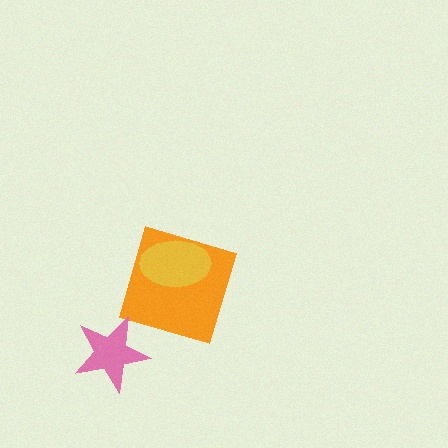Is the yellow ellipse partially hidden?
No, no other shape covers it.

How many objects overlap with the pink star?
0 objects overlap with the pink star.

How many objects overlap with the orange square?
1 object overlaps with the orange square.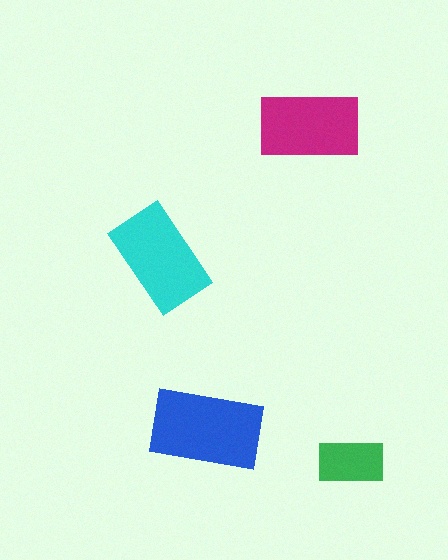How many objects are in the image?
There are 4 objects in the image.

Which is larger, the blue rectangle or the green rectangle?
The blue one.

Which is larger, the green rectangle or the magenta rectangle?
The magenta one.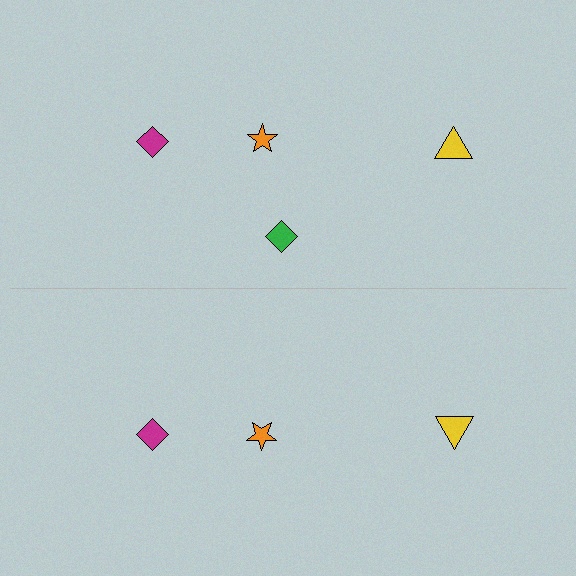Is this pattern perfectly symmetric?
No, the pattern is not perfectly symmetric. A green diamond is missing from the bottom side.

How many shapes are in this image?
There are 7 shapes in this image.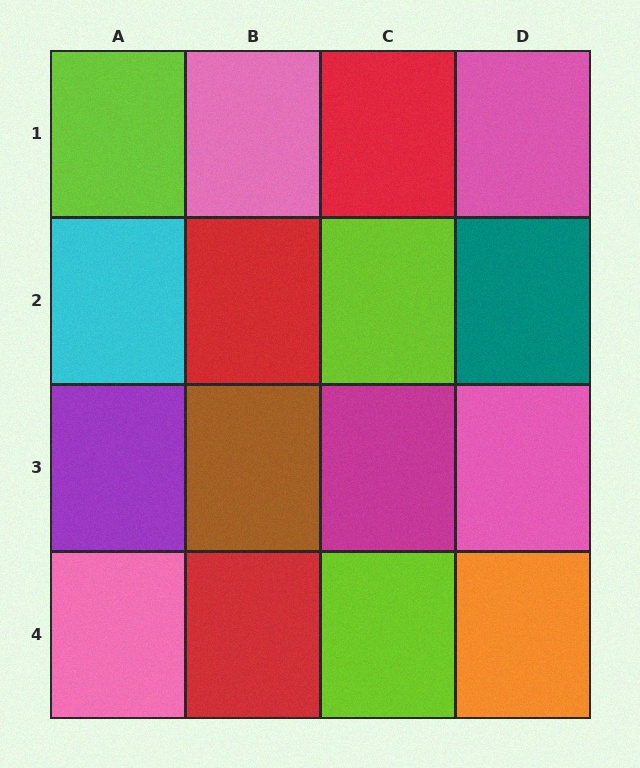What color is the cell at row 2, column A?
Cyan.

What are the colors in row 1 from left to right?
Lime, pink, red, pink.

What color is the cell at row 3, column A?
Purple.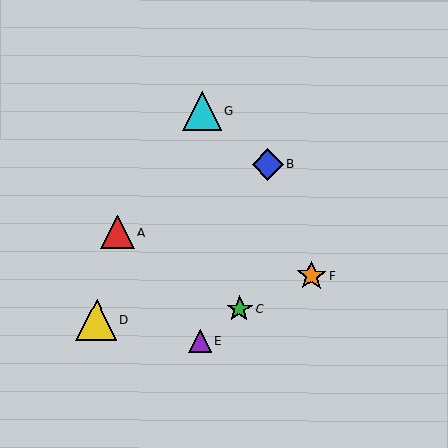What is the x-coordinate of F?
Object F is at x≈311.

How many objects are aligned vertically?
2 objects (E, G) are aligned vertically.